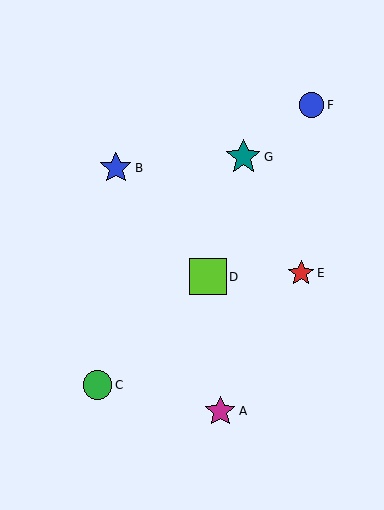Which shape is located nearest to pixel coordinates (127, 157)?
The blue star (labeled B) at (116, 168) is nearest to that location.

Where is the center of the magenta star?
The center of the magenta star is at (220, 411).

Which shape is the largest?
The lime square (labeled D) is the largest.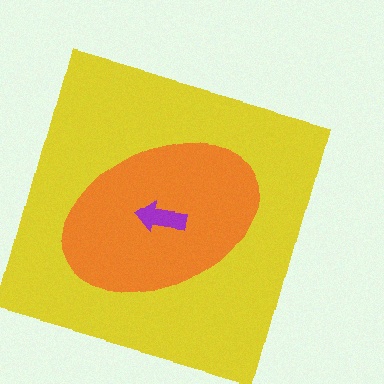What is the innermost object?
The purple arrow.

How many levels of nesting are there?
3.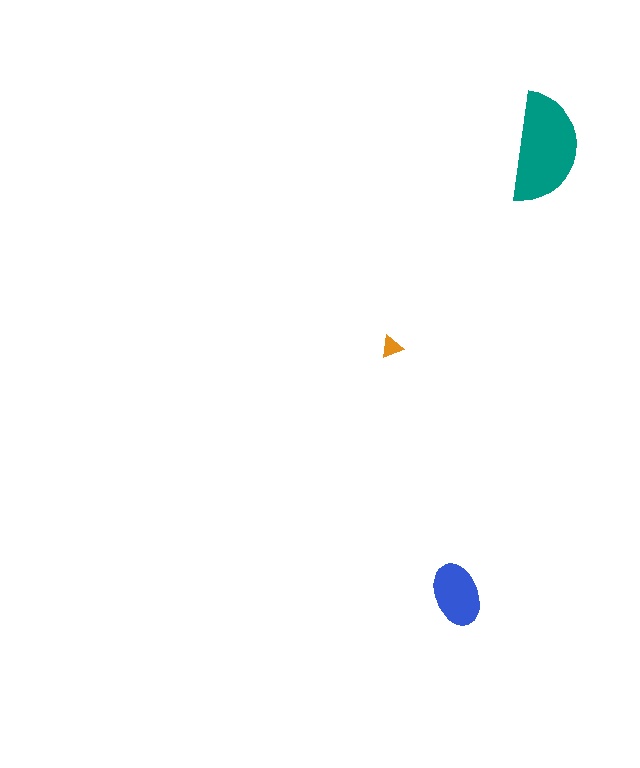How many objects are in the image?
There are 3 objects in the image.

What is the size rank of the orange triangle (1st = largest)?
3rd.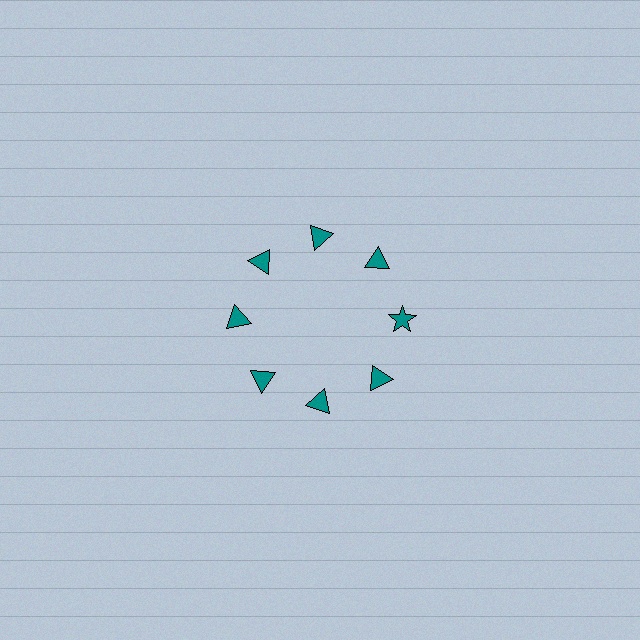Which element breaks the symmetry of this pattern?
The teal star at roughly the 3 o'clock position breaks the symmetry. All other shapes are teal triangles.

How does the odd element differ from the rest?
It has a different shape: star instead of triangle.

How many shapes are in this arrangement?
There are 8 shapes arranged in a ring pattern.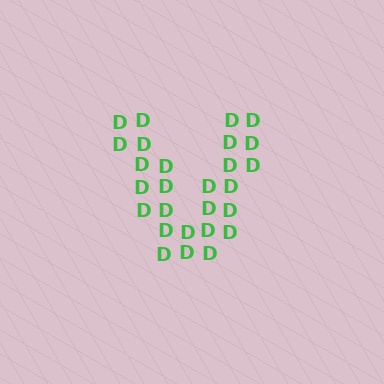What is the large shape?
The large shape is the letter V.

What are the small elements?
The small elements are letter D's.